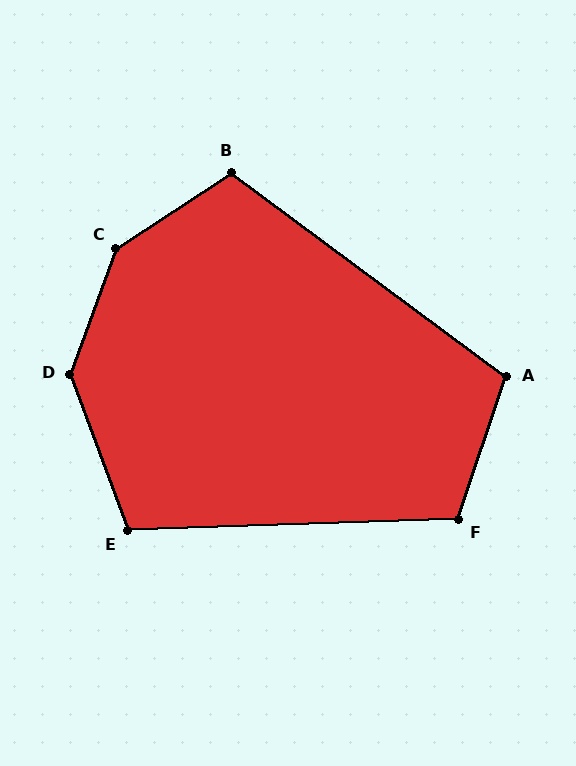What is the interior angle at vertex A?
Approximately 108 degrees (obtuse).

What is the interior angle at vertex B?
Approximately 110 degrees (obtuse).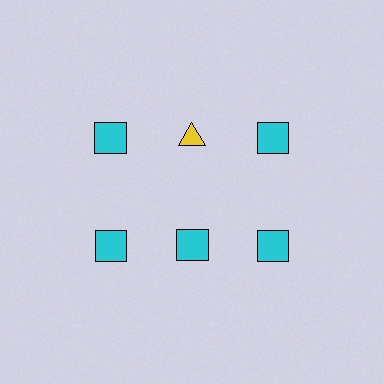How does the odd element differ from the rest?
It differs in both color (yellow instead of cyan) and shape (triangle instead of square).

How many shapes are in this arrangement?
There are 6 shapes arranged in a grid pattern.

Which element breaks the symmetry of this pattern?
The yellow triangle in the top row, second from left column breaks the symmetry. All other shapes are cyan squares.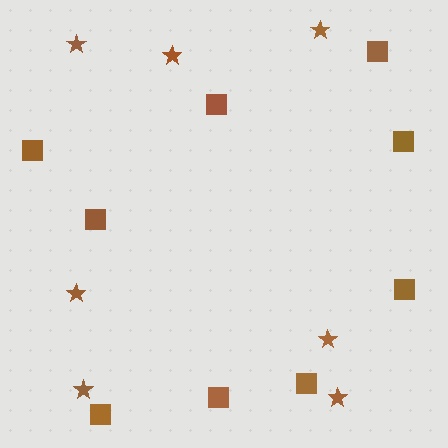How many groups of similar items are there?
There are 2 groups: one group of squares (9) and one group of stars (7).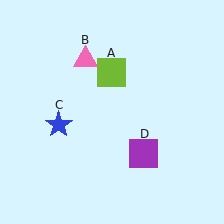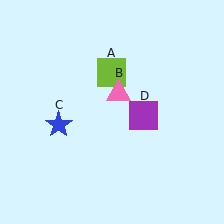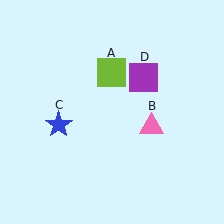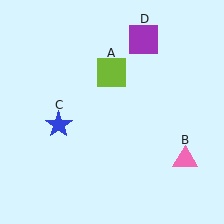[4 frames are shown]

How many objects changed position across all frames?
2 objects changed position: pink triangle (object B), purple square (object D).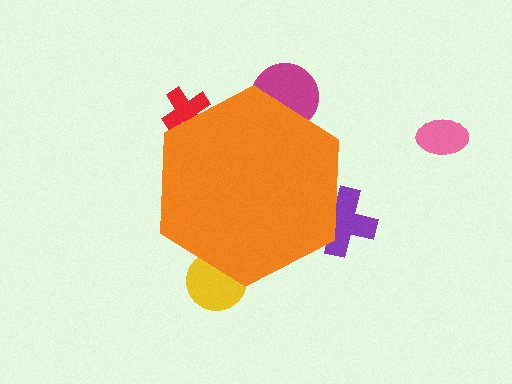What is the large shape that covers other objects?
An orange hexagon.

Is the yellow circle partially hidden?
Yes, the yellow circle is partially hidden behind the orange hexagon.